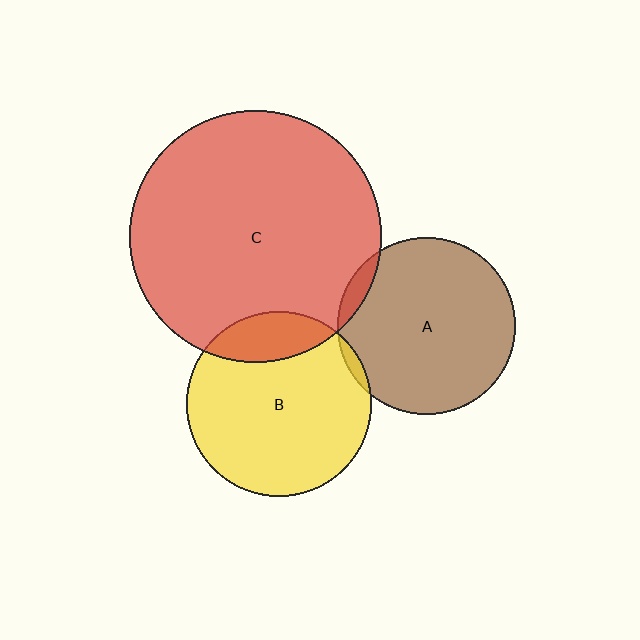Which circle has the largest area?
Circle C (red).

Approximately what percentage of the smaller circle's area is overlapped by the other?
Approximately 5%.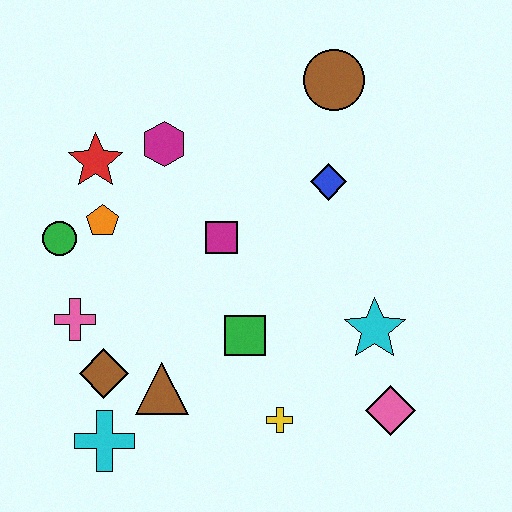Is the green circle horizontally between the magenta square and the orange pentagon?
No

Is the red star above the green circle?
Yes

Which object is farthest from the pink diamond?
The red star is farthest from the pink diamond.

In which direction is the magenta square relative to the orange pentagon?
The magenta square is to the right of the orange pentagon.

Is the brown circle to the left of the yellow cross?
No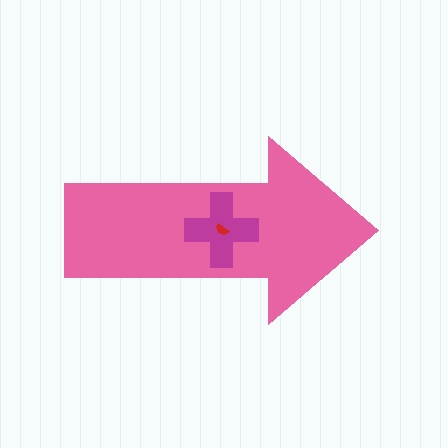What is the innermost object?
The red semicircle.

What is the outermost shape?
The pink arrow.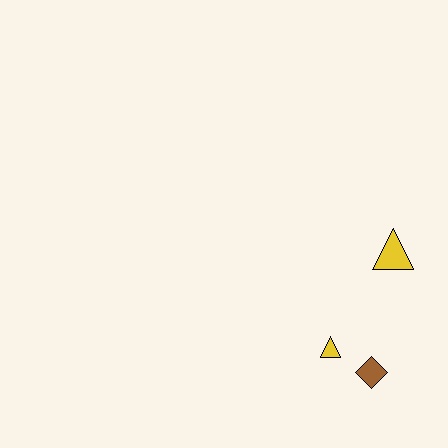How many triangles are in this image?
There are 2 triangles.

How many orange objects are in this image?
There are no orange objects.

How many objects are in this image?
There are 3 objects.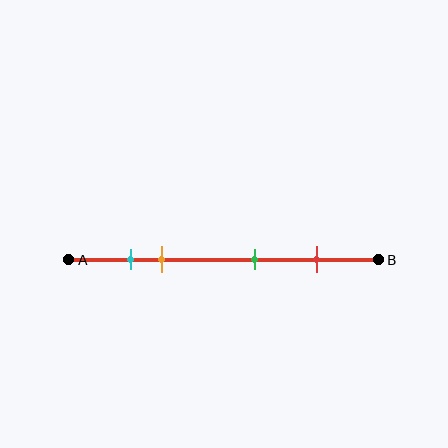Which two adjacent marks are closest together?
The cyan and orange marks are the closest adjacent pair.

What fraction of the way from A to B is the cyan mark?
The cyan mark is approximately 20% (0.2) of the way from A to B.